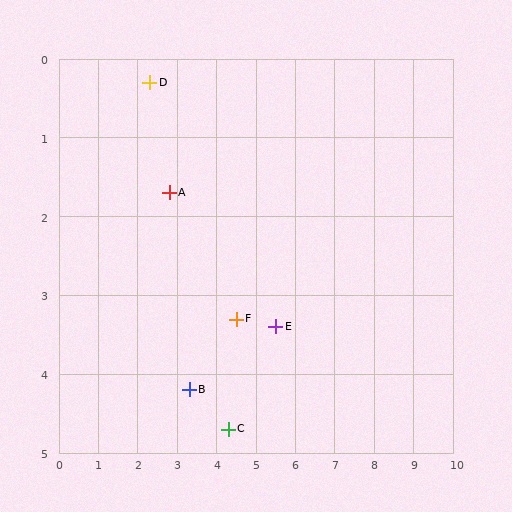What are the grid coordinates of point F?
Point F is at approximately (4.5, 3.3).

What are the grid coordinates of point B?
Point B is at approximately (3.3, 4.2).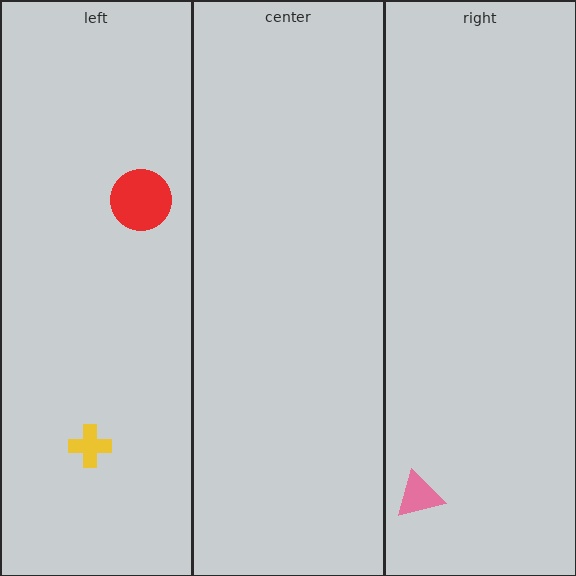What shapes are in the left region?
The red circle, the yellow cross.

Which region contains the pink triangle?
The right region.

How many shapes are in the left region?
2.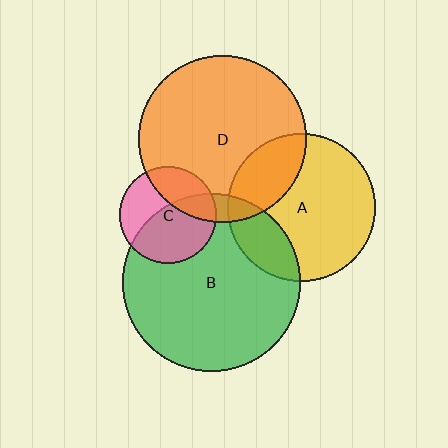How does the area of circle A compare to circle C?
Approximately 2.3 times.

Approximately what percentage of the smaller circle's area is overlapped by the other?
Approximately 55%.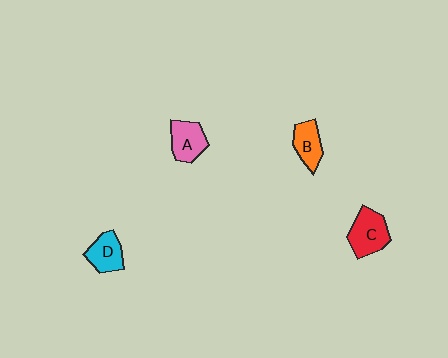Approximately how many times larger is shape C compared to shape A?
Approximately 1.2 times.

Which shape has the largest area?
Shape C (red).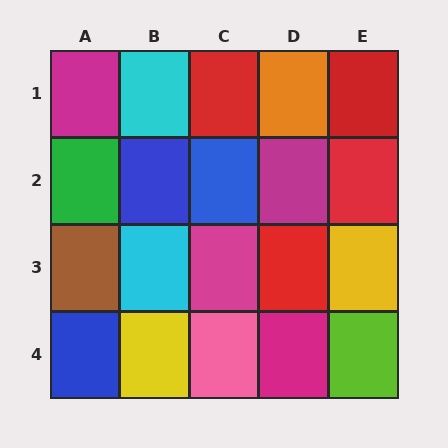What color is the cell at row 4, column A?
Blue.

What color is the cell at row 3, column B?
Cyan.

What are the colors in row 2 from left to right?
Green, blue, blue, magenta, red.